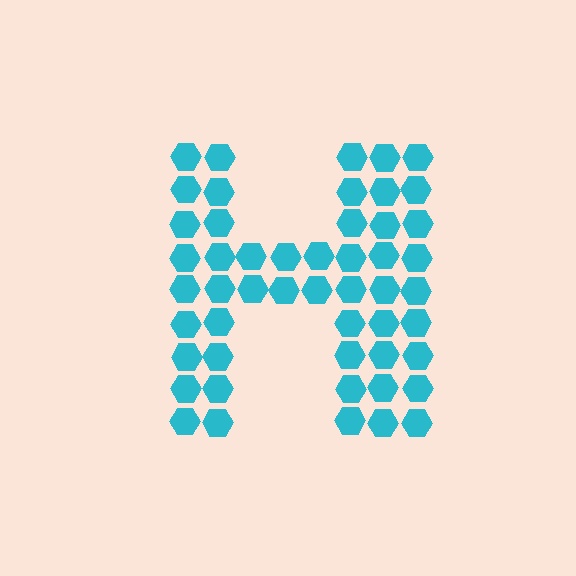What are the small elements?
The small elements are hexagons.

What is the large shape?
The large shape is the letter H.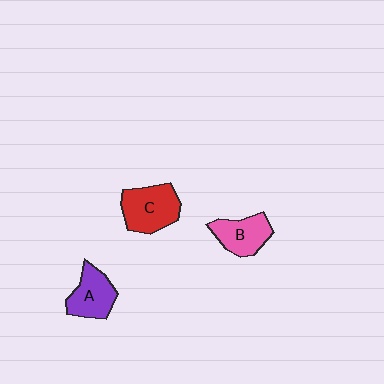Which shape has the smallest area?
Shape B (pink).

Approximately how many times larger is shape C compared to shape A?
Approximately 1.3 times.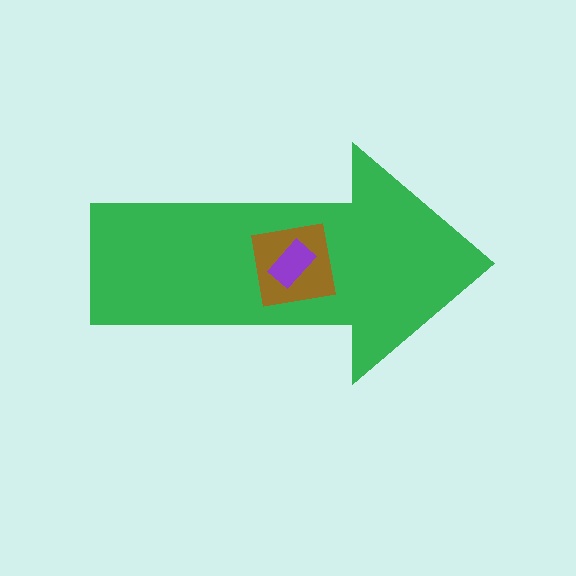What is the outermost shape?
The green arrow.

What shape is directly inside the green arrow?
The brown square.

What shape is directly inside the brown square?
The purple rectangle.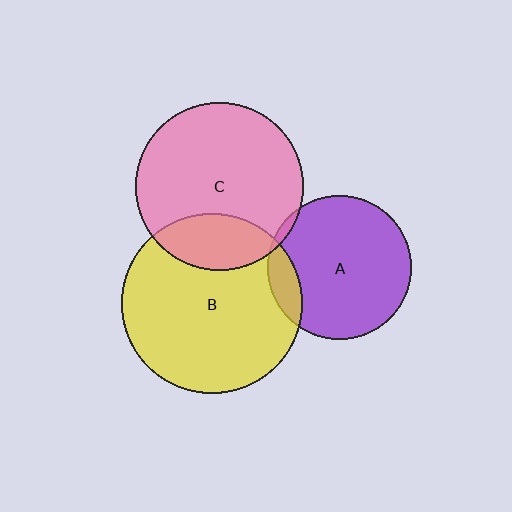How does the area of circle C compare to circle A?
Approximately 1.4 times.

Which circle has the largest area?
Circle B (yellow).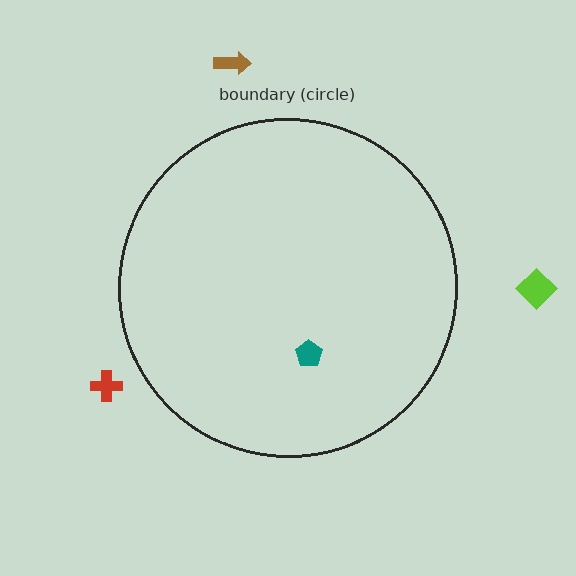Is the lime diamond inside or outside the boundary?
Outside.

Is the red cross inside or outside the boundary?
Outside.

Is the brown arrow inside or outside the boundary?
Outside.